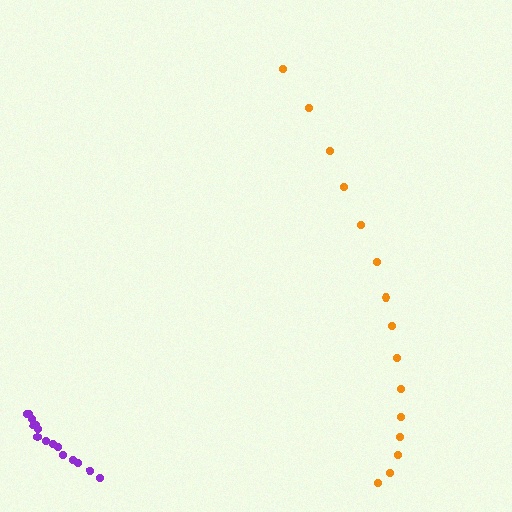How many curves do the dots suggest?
There are 2 distinct paths.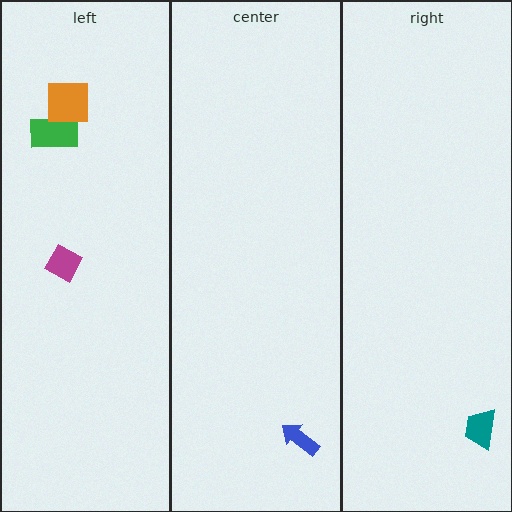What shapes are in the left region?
The green rectangle, the orange square, the magenta diamond.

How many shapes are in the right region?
1.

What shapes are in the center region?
The blue arrow.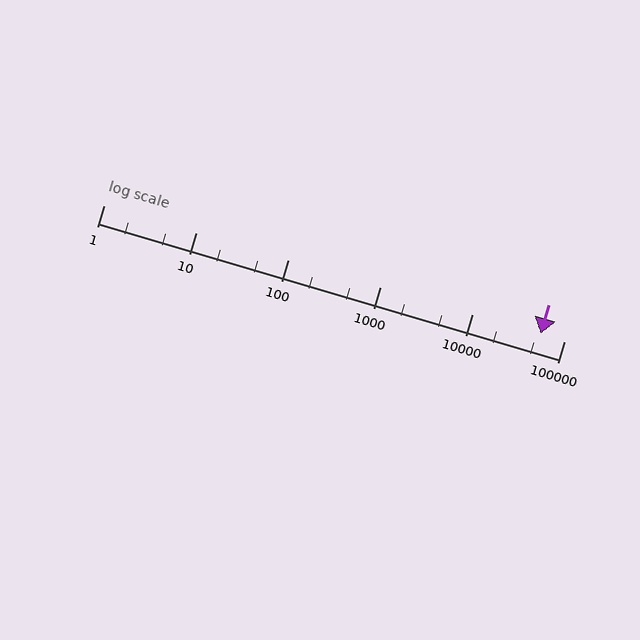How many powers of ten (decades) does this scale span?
The scale spans 5 decades, from 1 to 100000.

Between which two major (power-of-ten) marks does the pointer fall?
The pointer is between 10000 and 100000.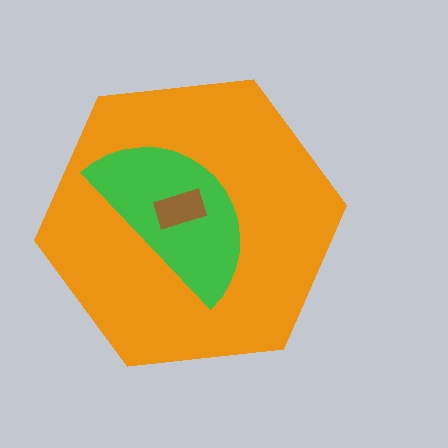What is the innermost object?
The brown rectangle.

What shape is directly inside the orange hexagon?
The green semicircle.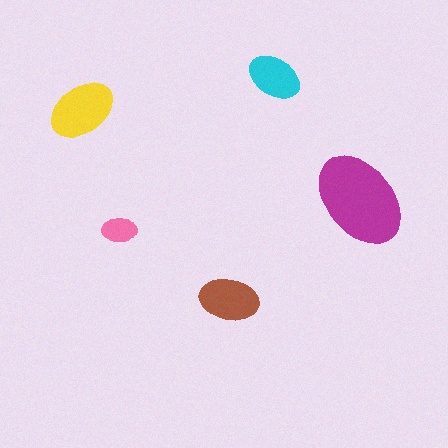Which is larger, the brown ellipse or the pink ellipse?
The brown one.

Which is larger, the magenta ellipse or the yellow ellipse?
The magenta one.